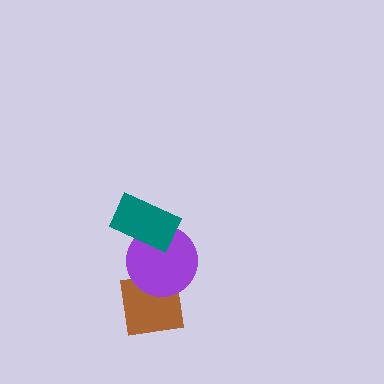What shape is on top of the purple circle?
The teal rectangle is on top of the purple circle.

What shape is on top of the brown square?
The purple circle is on top of the brown square.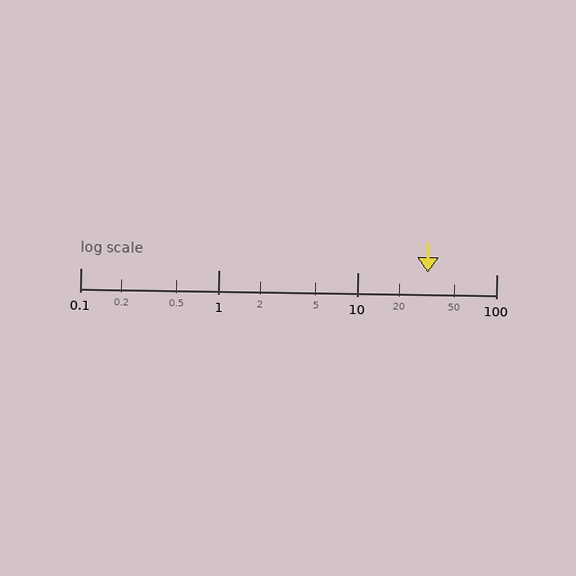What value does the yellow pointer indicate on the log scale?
The pointer indicates approximately 32.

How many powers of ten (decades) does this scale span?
The scale spans 3 decades, from 0.1 to 100.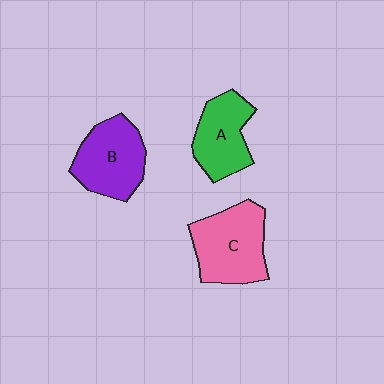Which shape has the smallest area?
Shape A (green).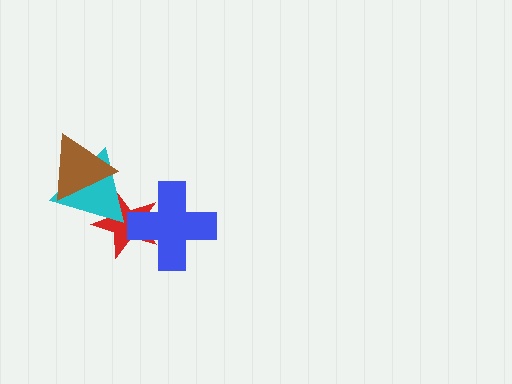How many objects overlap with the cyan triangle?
2 objects overlap with the cyan triangle.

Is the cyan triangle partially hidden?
Yes, it is partially covered by another shape.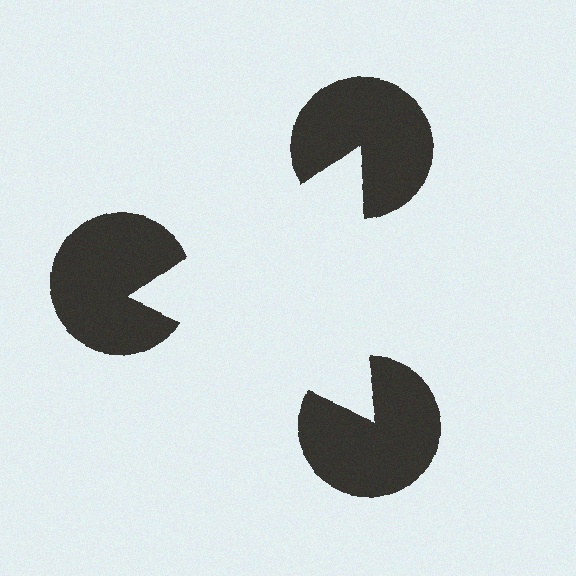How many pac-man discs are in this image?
There are 3 — one at each vertex of the illusory triangle.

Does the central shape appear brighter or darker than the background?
It typically appears slightly brighter than the background, even though no actual brightness change is drawn.